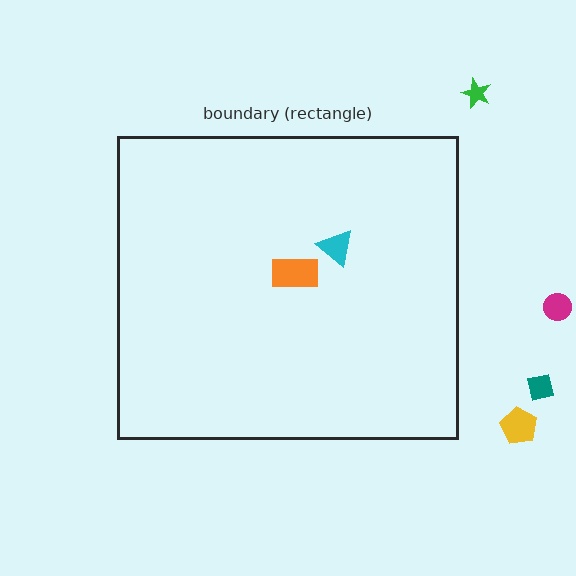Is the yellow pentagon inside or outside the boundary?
Outside.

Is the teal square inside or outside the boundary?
Outside.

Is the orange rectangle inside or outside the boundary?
Inside.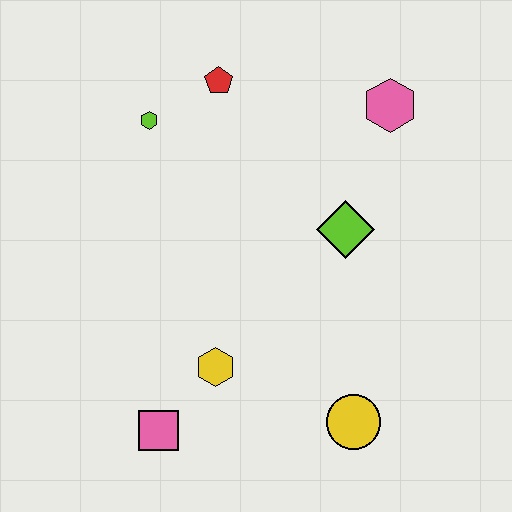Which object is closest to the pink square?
The yellow hexagon is closest to the pink square.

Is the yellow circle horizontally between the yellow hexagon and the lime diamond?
No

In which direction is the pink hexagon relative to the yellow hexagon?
The pink hexagon is above the yellow hexagon.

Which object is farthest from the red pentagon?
The yellow circle is farthest from the red pentagon.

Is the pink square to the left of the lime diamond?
Yes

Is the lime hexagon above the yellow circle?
Yes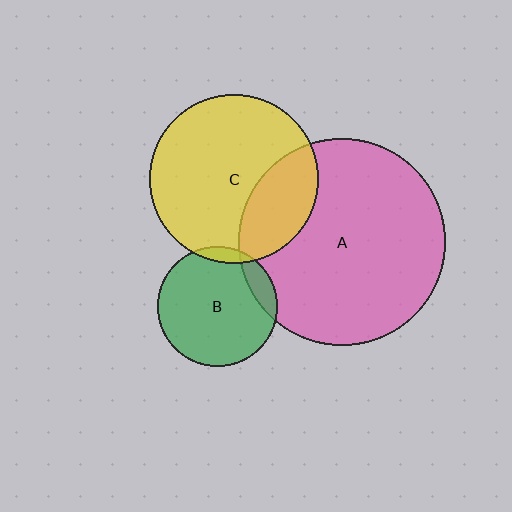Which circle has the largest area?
Circle A (pink).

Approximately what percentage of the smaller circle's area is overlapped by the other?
Approximately 5%.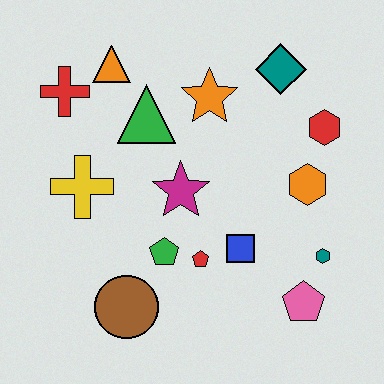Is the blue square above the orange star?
No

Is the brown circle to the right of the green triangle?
No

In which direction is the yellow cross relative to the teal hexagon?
The yellow cross is to the left of the teal hexagon.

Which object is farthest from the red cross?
The pink pentagon is farthest from the red cross.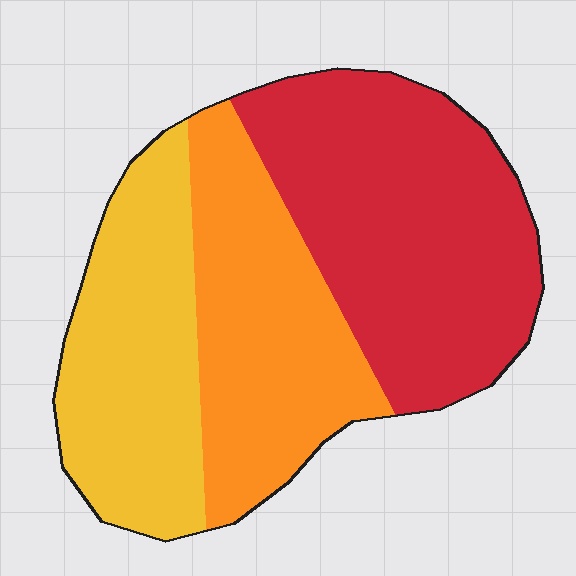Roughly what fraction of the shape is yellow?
Yellow takes up about one quarter (1/4) of the shape.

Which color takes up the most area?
Red, at roughly 40%.